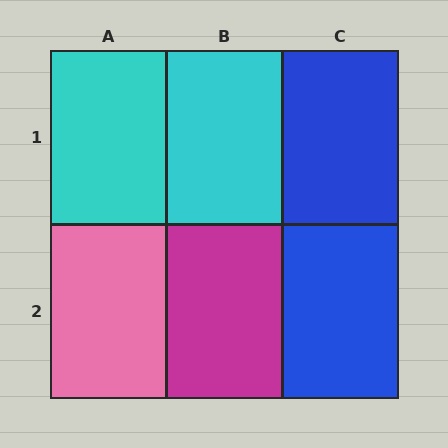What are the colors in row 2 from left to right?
Pink, magenta, blue.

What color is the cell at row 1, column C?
Blue.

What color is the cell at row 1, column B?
Cyan.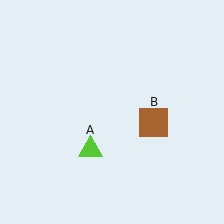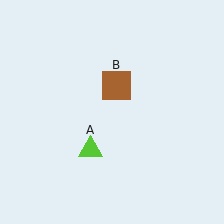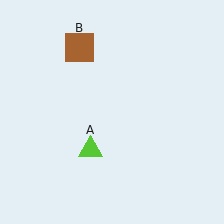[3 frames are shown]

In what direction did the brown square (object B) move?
The brown square (object B) moved up and to the left.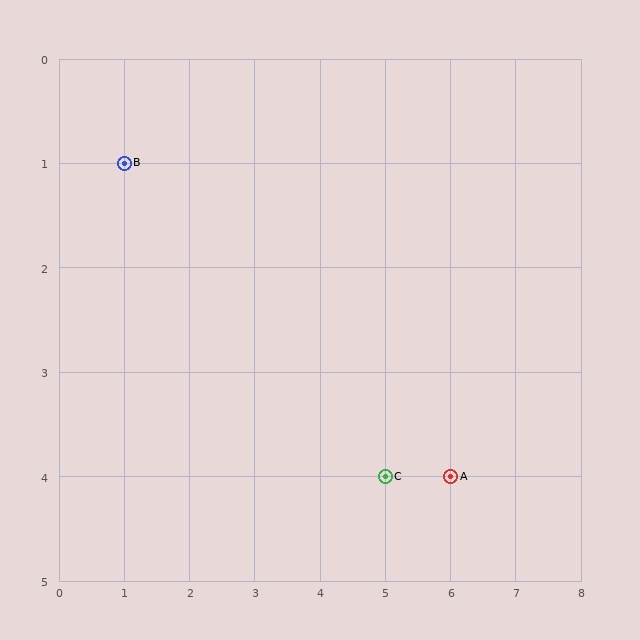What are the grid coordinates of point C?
Point C is at grid coordinates (5, 4).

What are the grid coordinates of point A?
Point A is at grid coordinates (6, 4).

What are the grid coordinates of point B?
Point B is at grid coordinates (1, 1).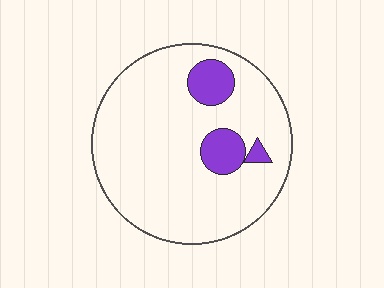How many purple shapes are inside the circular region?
3.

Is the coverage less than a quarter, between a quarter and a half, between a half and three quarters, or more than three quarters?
Less than a quarter.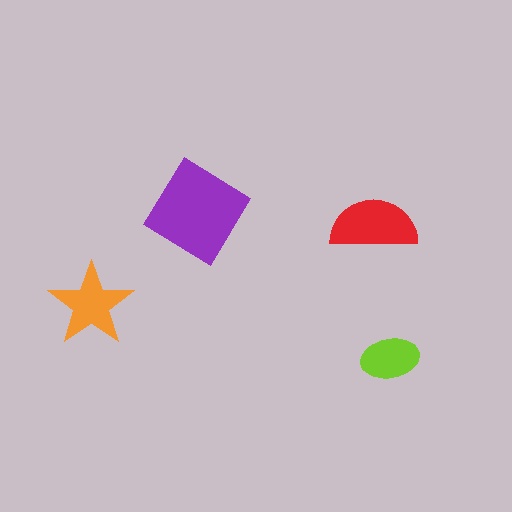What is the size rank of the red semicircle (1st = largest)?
2nd.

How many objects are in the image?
There are 4 objects in the image.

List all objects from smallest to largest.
The lime ellipse, the orange star, the red semicircle, the purple diamond.